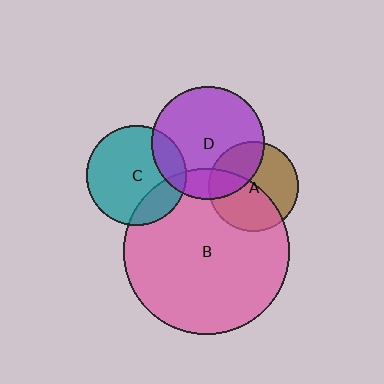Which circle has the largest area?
Circle B (pink).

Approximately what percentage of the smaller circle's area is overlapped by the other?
Approximately 50%.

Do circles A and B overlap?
Yes.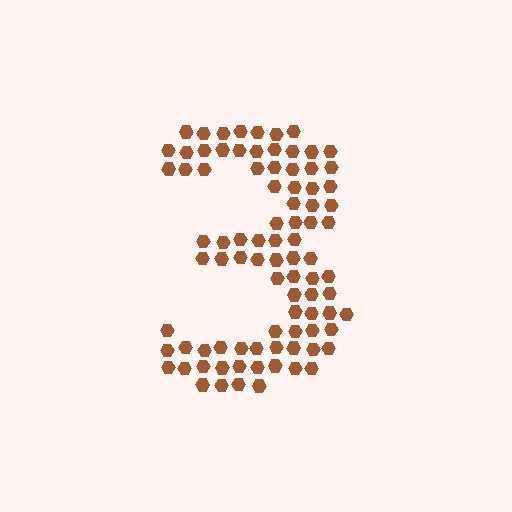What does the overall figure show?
The overall figure shows the digit 3.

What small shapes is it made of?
It is made of small hexagons.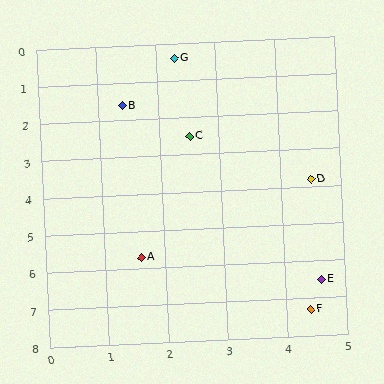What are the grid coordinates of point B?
Point B is at approximately (1.4, 1.6).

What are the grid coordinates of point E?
Point E is at approximately (4.6, 6.5).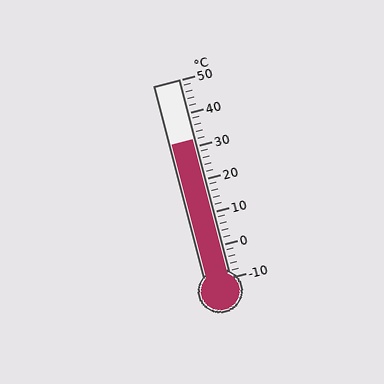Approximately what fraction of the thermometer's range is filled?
The thermometer is filled to approximately 70% of its range.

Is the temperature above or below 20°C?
The temperature is above 20°C.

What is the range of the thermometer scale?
The thermometer scale ranges from -10°C to 50°C.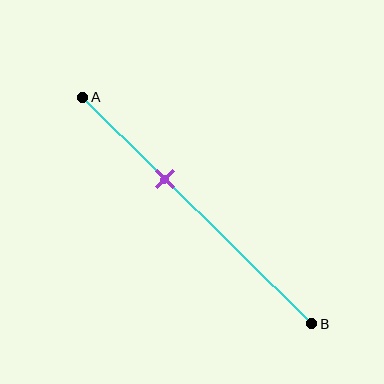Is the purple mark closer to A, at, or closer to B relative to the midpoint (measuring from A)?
The purple mark is closer to point A than the midpoint of segment AB.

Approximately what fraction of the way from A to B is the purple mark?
The purple mark is approximately 35% of the way from A to B.